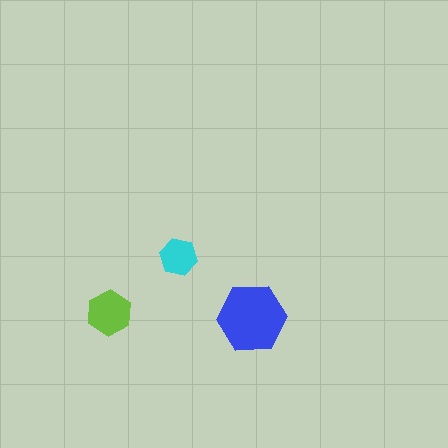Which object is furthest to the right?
The blue hexagon is rightmost.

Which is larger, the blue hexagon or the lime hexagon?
The blue one.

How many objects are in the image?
There are 3 objects in the image.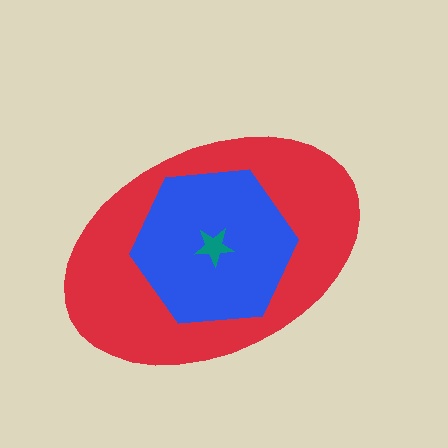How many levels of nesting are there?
3.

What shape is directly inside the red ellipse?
The blue hexagon.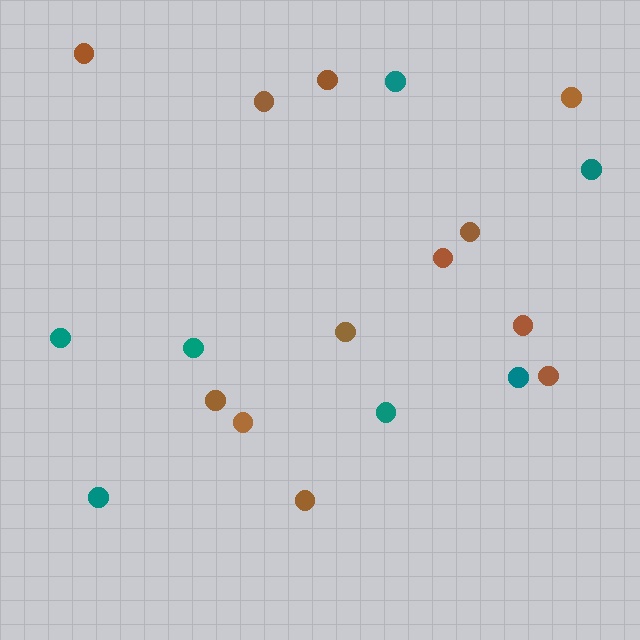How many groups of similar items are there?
There are 2 groups: one group of teal circles (7) and one group of brown circles (12).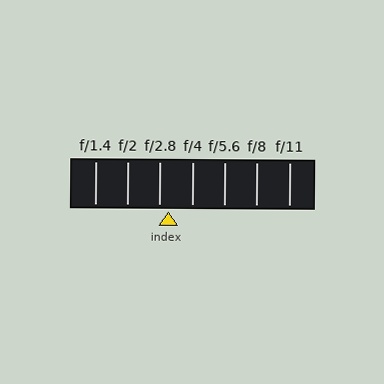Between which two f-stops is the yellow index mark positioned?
The index mark is between f/2.8 and f/4.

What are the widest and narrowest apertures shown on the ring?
The widest aperture shown is f/1.4 and the narrowest is f/11.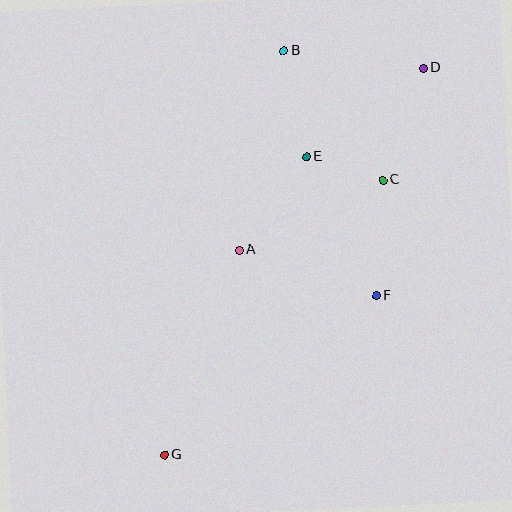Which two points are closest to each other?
Points C and E are closest to each other.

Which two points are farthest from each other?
Points D and G are farthest from each other.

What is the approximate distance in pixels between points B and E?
The distance between B and E is approximately 108 pixels.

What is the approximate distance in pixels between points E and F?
The distance between E and F is approximately 155 pixels.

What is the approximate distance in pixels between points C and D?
The distance between C and D is approximately 120 pixels.